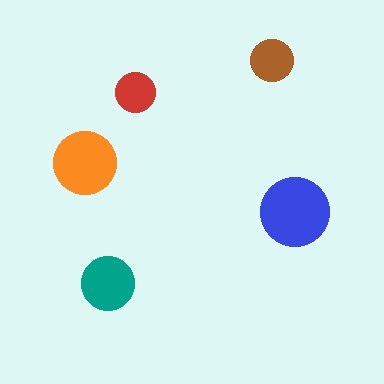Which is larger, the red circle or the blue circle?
The blue one.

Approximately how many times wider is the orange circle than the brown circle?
About 1.5 times wider.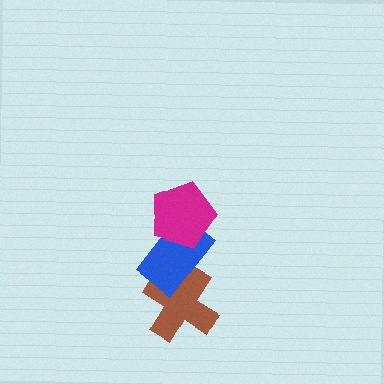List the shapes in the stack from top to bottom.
From top to bottom: the magenta pentagon, the blue rectangle, the brown cross.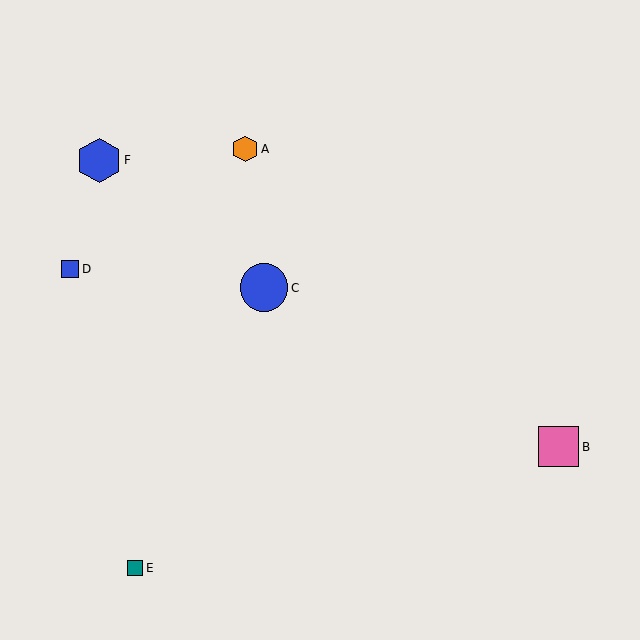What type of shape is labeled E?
Shape E is a teal square.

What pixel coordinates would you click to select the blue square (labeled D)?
Click at (70, 269) to select the blue square D.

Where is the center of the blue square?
The center of the blue square is at (70, 269).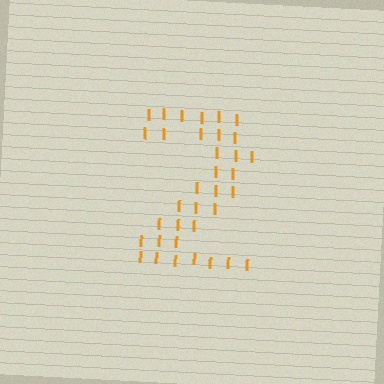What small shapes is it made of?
It is made of small letter I's.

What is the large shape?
The large shape is the digit 2.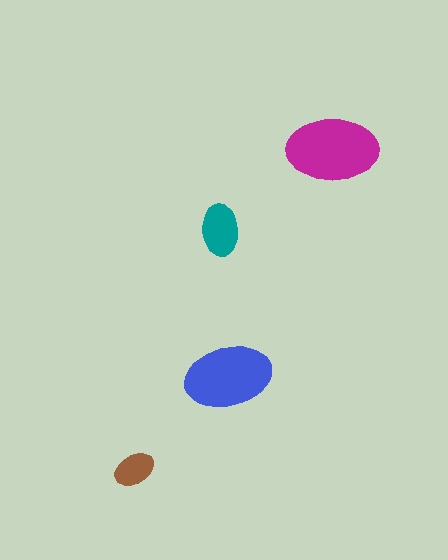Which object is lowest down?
The brown ellipse is bottommost.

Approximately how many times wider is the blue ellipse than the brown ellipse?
About 2 times wider.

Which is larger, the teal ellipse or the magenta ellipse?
The magenta one.